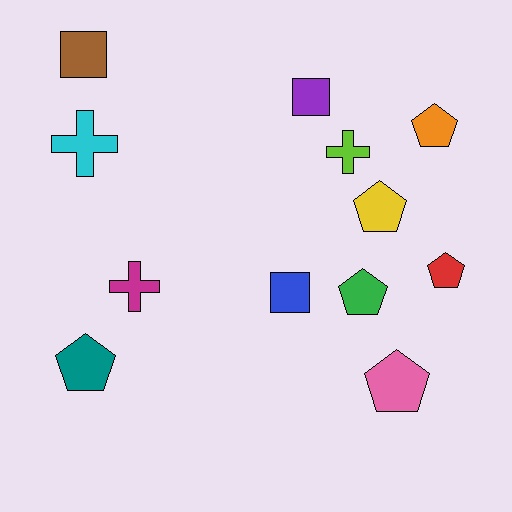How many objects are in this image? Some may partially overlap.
There are 12 objects.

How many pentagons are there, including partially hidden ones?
There are 6 pentagons.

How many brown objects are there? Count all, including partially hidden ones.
There is 1 brown object.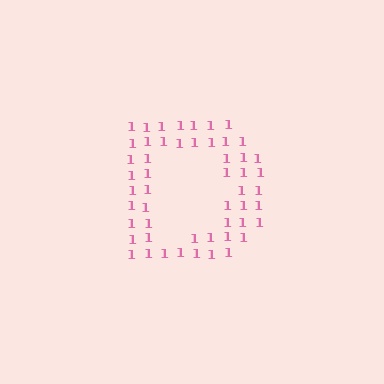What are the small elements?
The small elements are digit 1's.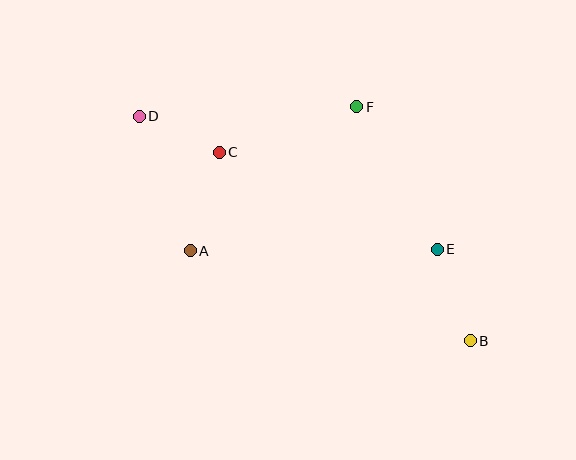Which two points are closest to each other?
Points C and D are closest to each other.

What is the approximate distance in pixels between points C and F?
The distance between C and F is approximately 144 pixels.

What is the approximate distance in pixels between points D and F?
The distance between D and F is approximately 217 pixels.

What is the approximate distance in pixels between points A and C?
The distance between A and C is approximately 103 pixels.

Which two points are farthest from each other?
Points B and D are farthest from each other.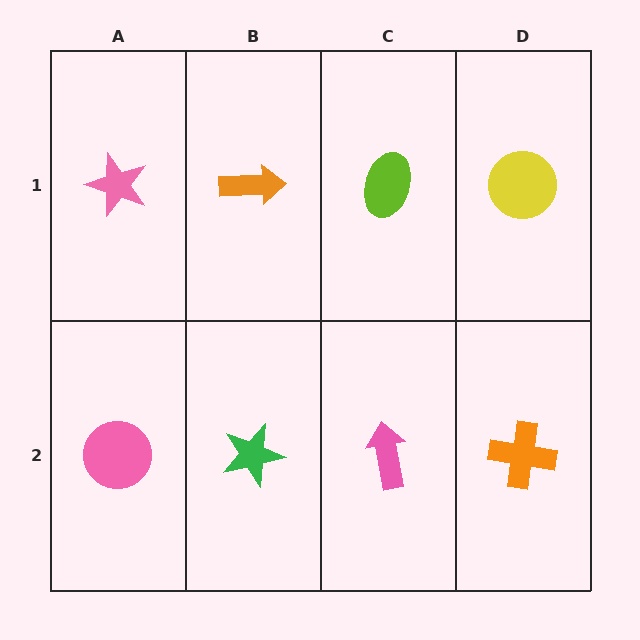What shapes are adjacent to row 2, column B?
An orange arrow (row 1, column B), a pink circle (row 2, column A), a pink arrow (row 2, column C).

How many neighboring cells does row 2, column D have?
2.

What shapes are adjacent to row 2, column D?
A yellow circle (row 1, column D), a pink arrow (row 2, column C).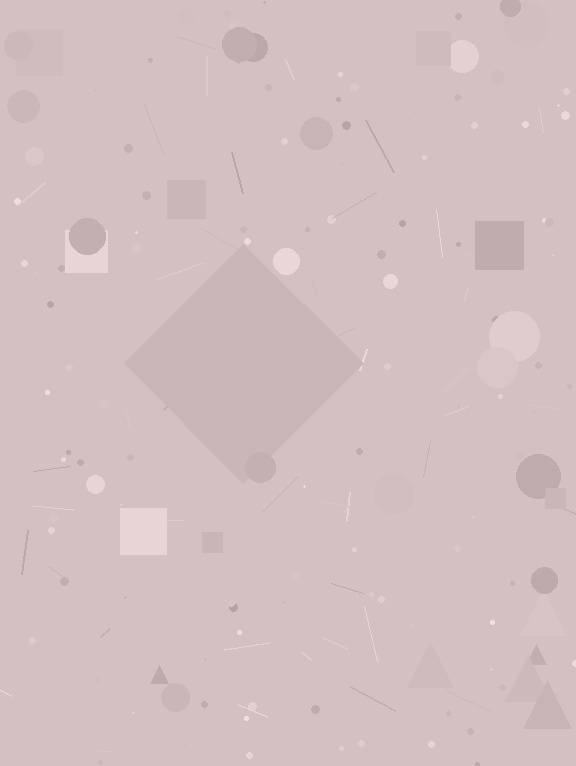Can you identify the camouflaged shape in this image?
The camouflaged shape is a diamond.